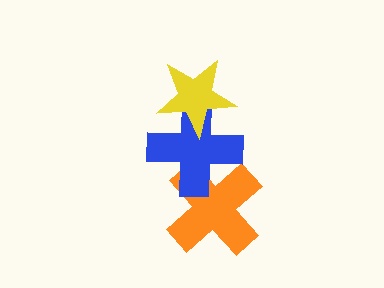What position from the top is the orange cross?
The orange cross is 3rd from the top.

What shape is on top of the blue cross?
The yellow star is on top of the blue cross.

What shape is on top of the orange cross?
The blue cross is on top of the orange cross.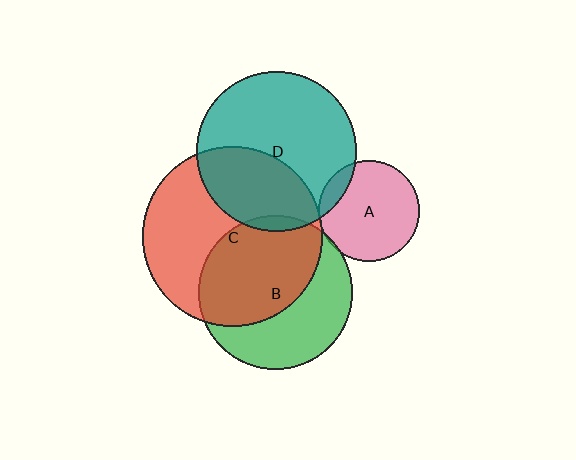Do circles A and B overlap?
Yes.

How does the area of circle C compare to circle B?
Approximately 1.4 times.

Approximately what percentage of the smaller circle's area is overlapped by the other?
Approximately 5%.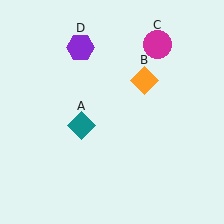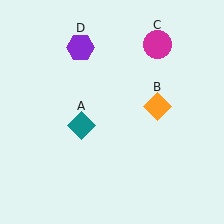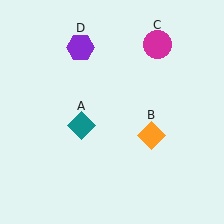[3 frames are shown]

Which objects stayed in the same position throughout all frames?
Teal diamond (object A) and magenta circle (object C) and purple hexagon (object D) remained stationary.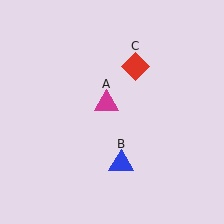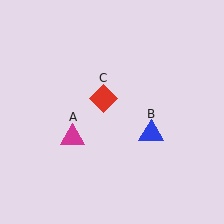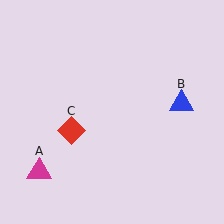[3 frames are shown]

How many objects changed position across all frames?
3 objects changed position: magenta triangle (object A), blue triangle (object B), red diamond (object C).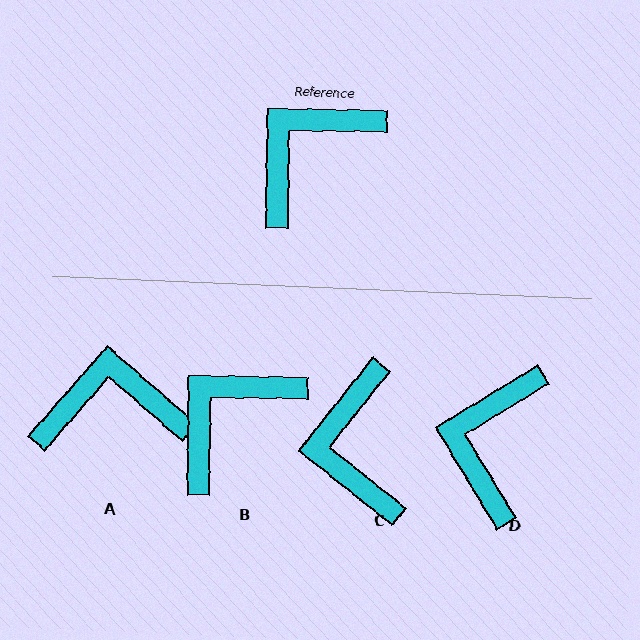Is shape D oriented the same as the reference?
No, it is off by about 32 degrees.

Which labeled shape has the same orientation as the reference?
B.